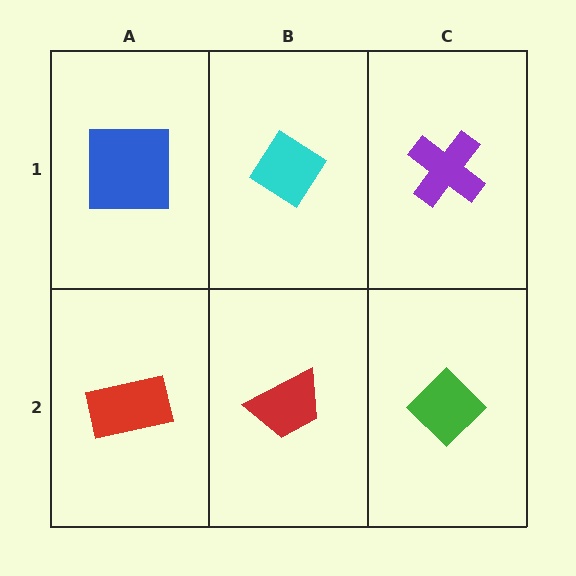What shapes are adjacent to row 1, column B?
A red trapezoid (row 2, column B), a blue square (row 1, column A), a purple cross (row 1, column C).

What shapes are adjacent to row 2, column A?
A blue square (row 1, column A), a red trapezoid (row 2, column B).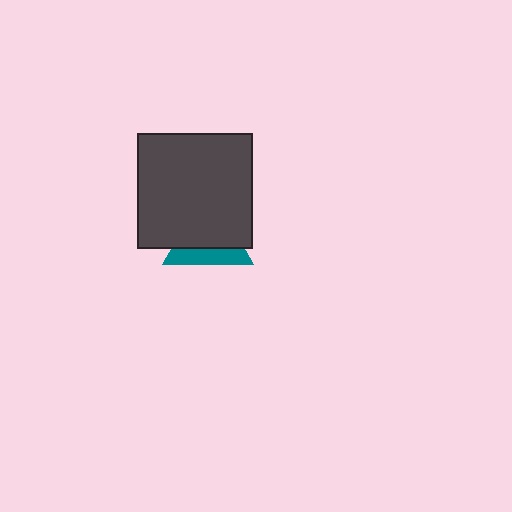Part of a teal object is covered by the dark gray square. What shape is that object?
It is a triangle.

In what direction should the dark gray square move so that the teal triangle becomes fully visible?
The dark gray square should move up. That is the shortest direction to clear the overlap and leave the teal triangle fully visible.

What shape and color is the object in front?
The object in front is a dark gray square.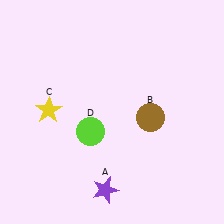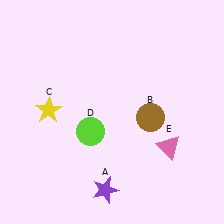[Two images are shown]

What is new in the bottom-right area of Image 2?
A pink triangle (E) was added in the bottom-right area of Image 2.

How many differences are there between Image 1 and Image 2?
There is 1 difference between the two images.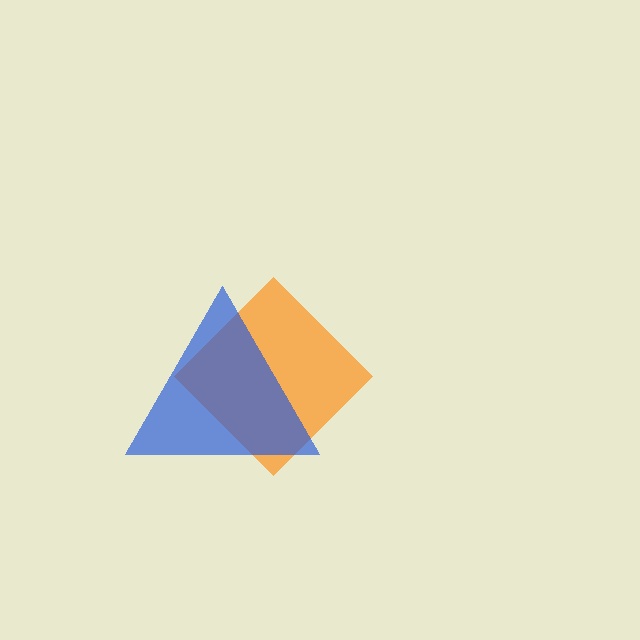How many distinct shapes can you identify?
There are 2 distinct shapes: an orange diamond, a blue triangle.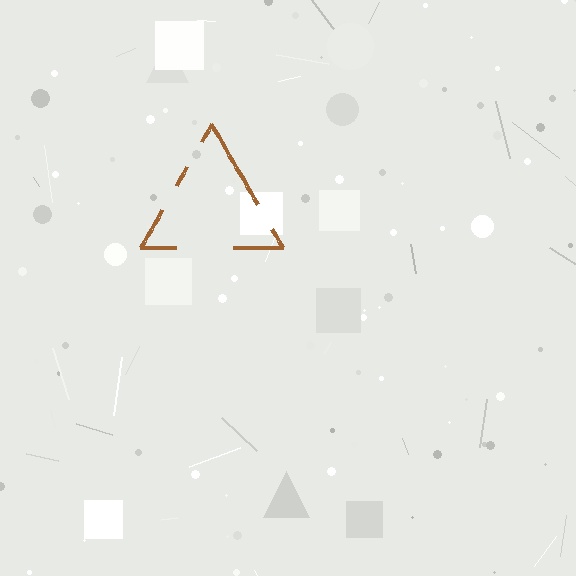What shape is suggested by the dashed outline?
The dashed outline suggests a triangle.